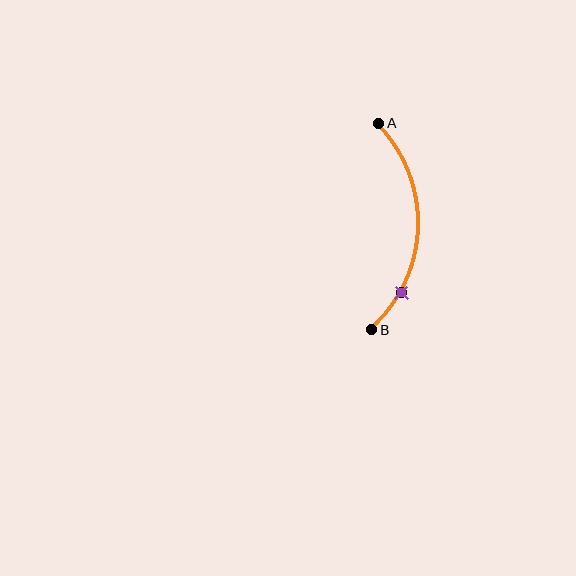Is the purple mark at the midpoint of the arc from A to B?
No. The purple mark lies on the arc but is closer to endpoint B. The arc midpoint would be at the point on the curve equidistant along the arc from both A and B.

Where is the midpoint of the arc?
The arc midpoint is the point on the curve farthest from the straight line joining A and B. It sits to the right of that line.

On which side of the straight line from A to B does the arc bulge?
The arc bulges to the right of the straight line connecting A and B.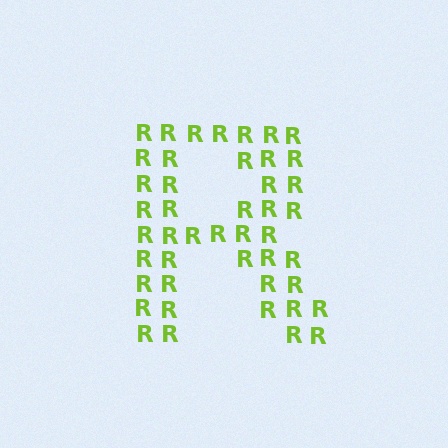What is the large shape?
The large shape is the letter R.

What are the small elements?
The small elements are letter R's.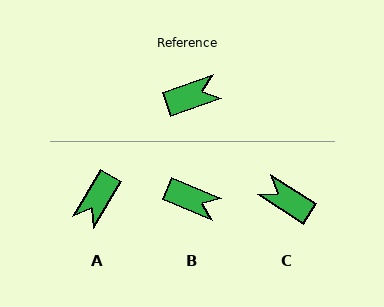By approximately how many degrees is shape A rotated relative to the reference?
Approximately 140 degrees clockwise.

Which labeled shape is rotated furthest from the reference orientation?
A, about 140 degrees away.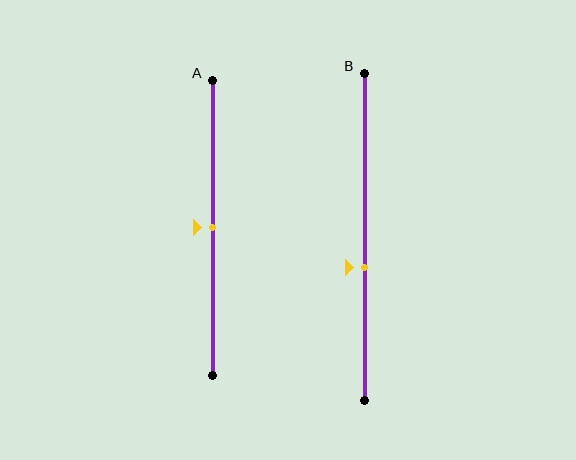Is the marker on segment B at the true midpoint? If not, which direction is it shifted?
No, the marker on segment B is shifted downward by about 10% of the segment length.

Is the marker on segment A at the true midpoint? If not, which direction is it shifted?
Yes, the marker on segment A is at the true midpoint.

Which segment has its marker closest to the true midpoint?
Segment A has its marker closest to the true midpoint.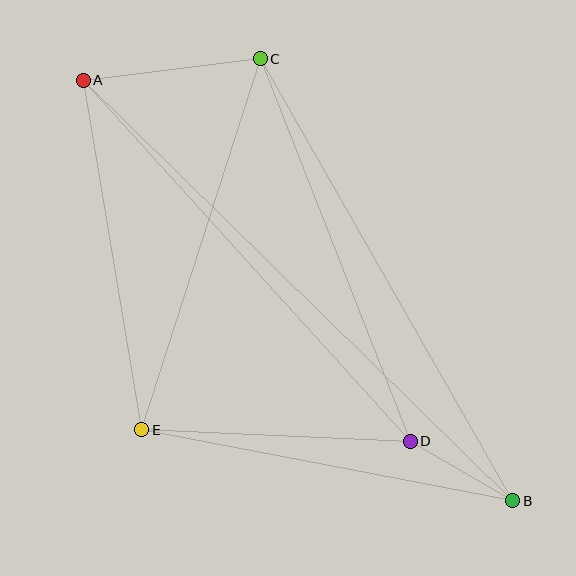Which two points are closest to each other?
Points B and D are closest to each other.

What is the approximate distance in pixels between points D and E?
The distance between D and E is approximately 269 pixels.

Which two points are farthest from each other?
Points A and B are farthest from each other.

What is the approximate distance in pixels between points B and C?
The distance between B and C is approximately 509 pixels.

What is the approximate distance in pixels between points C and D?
The distance between C and D is approximately 411 pixels.